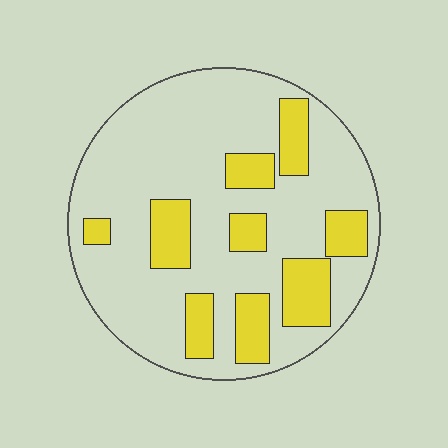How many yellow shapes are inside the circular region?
9.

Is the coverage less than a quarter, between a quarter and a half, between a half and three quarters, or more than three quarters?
Less than a quarter.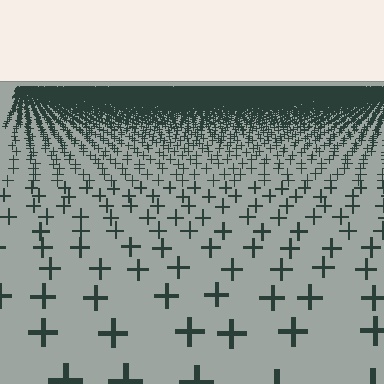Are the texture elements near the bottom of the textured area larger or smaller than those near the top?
Larger. Near the bottom, elements are closer to the viewer and appear at a bigger on-screen size.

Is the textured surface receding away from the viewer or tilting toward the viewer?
The surface is receding away from the viewer. Texture elements get smaller and denser toward the top.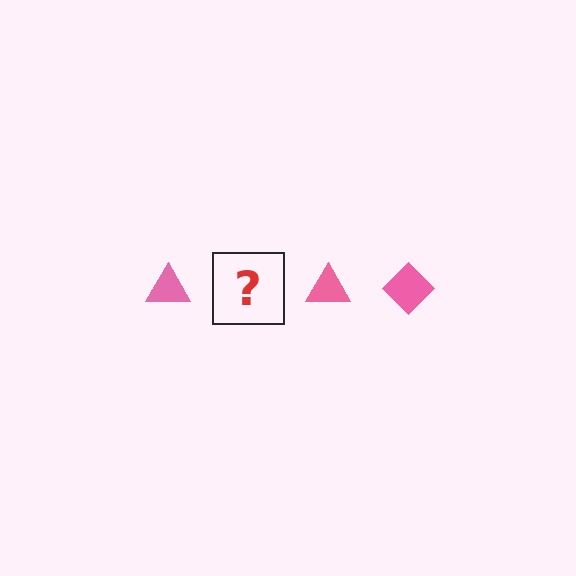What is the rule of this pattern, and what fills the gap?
The rule is that the pattern cycles through triangle, diamond shapes in pink. The gap should be filled with a pink diamond.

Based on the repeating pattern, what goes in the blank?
The blank should be a pink diamond.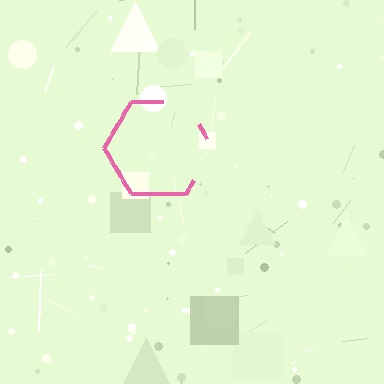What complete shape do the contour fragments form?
The contour fragments form a hexagon.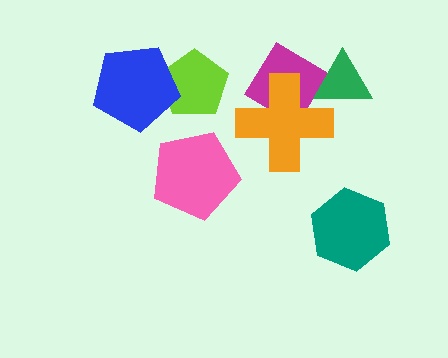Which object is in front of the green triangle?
The orange cross is in front of the green triangle.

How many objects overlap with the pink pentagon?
0 objects overlap with the pink pentagon.